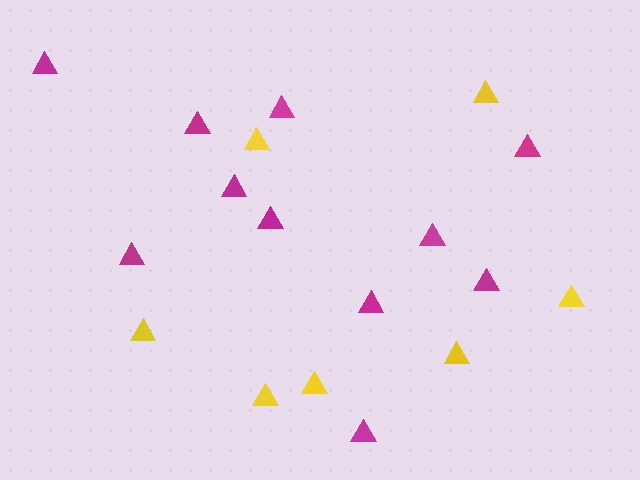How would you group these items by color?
There are 2 groups: one group of yellow triangles (7) and one group of magenta triangles (11).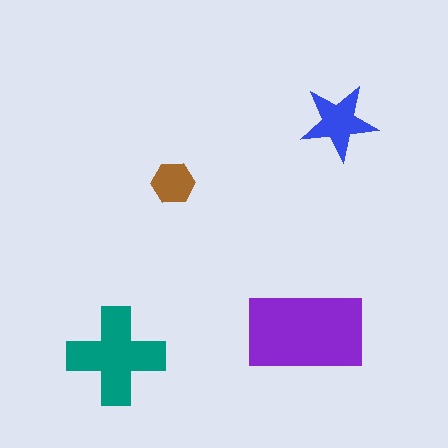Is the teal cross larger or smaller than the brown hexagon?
Larger.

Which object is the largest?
The purple rectangle.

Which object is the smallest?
The brown hexagon.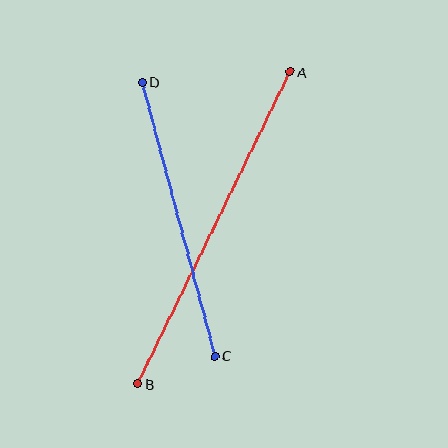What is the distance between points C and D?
The distance is approximately 284 pixels.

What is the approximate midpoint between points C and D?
The midpoint is at approximately (178, 219) pixels.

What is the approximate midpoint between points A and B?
The midpoint is at approximately (214, 228) pixels.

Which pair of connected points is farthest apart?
Points A and B are farthest apart.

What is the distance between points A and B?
The distance is approximately 347 pixels.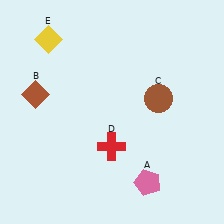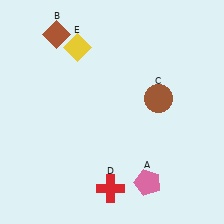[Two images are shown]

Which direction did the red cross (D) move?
The red cross (D) moved down.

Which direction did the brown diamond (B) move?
The brown diamond (B) moved up.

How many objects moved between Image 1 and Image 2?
3 objects moved between the two images.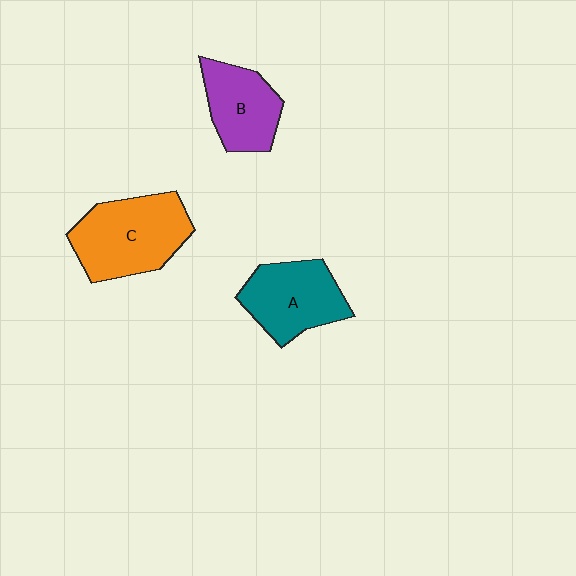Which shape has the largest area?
Shape C (orange).